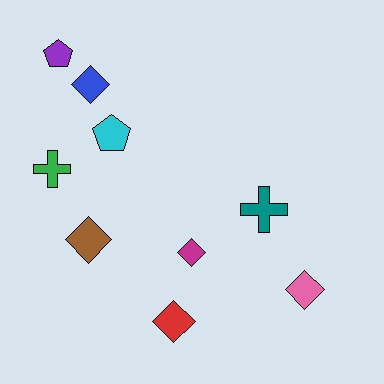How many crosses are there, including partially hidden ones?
There are 2 crosses.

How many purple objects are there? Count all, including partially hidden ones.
There is 1 purple object.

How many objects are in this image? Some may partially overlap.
There are 9 objects.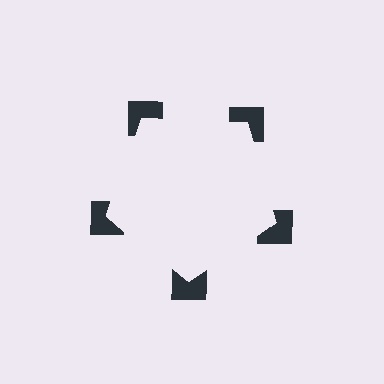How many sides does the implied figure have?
5 sides.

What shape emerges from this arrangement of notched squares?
An illusory pentagon — its edges are inferred from the aligned wedge cuts in the notched squares, not physically drawn.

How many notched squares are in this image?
There are 5 — one at each vertex of the illusory pentagon.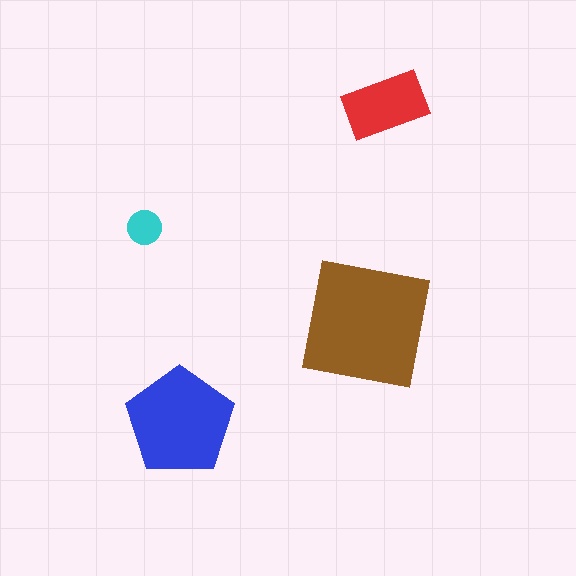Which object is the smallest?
The cyan circle.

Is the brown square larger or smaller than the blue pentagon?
Larger.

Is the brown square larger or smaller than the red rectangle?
Larger.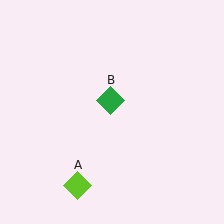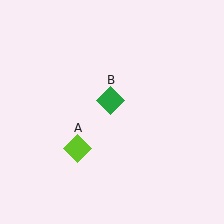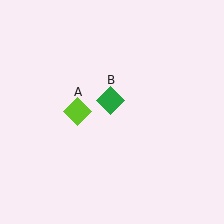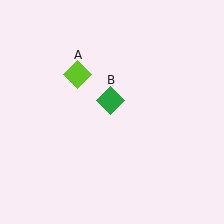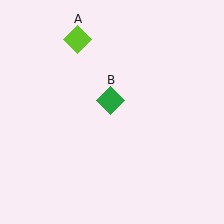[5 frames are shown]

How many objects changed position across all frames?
1 object changed position: lime diamond (object A).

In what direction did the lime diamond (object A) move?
The lime diamond (object A) moved up.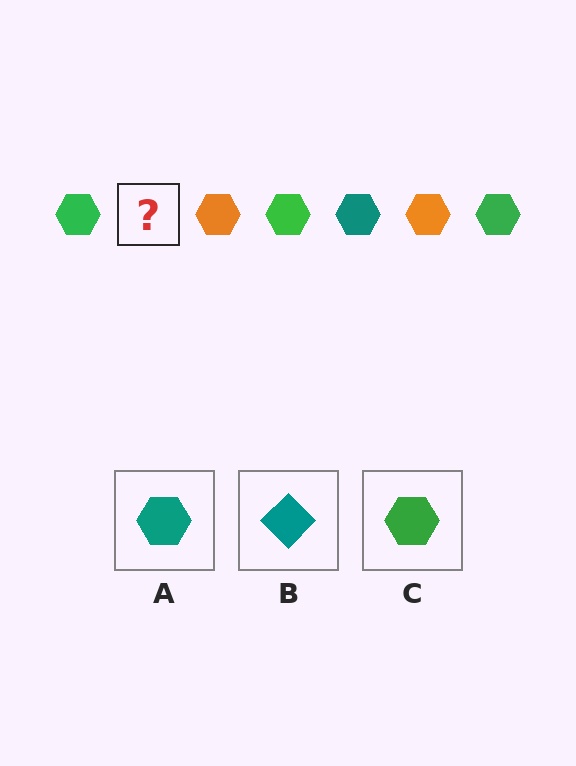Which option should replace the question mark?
Option A.